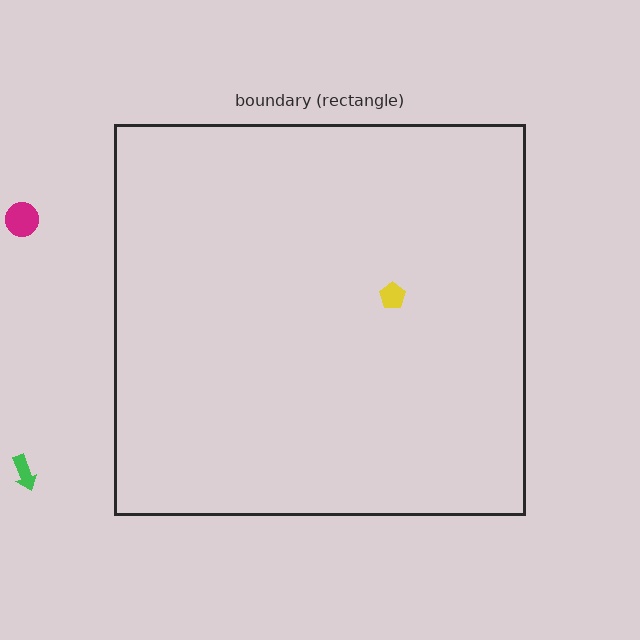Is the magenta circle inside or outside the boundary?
Outside.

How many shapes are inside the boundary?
1 inside, 2 outside.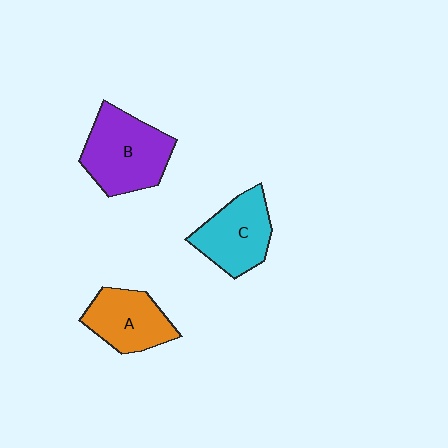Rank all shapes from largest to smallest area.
From largest to smallest: B (purple), C (cyan), A (orange).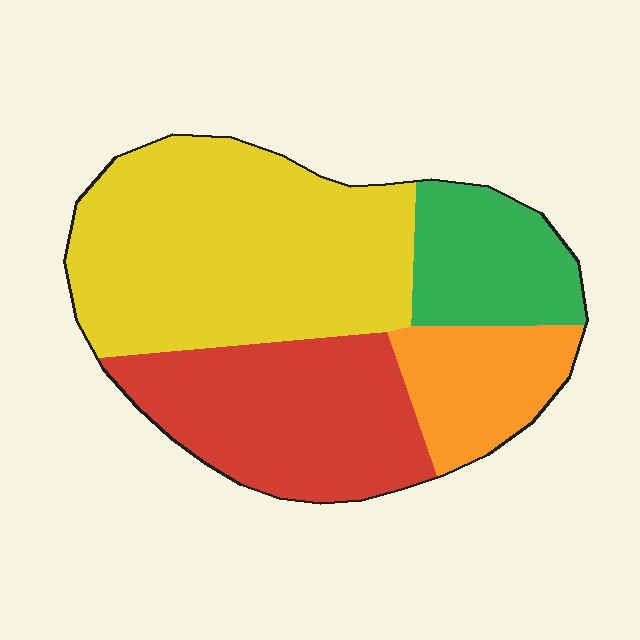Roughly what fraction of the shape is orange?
Orange takes up less than a sixth of the shape.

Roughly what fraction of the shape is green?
Green takes up about one sixth (1/6) of the shape.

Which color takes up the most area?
Yellow, at roughly 45%.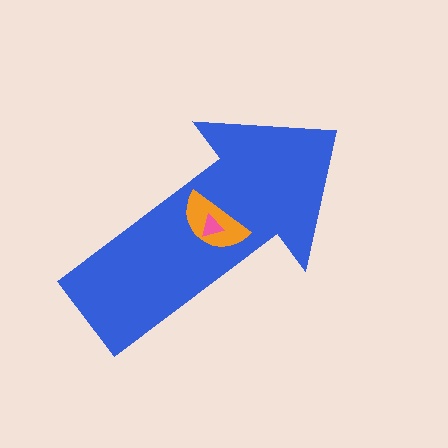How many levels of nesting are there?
3.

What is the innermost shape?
The pink triangle.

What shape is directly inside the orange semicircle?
The pink triangle.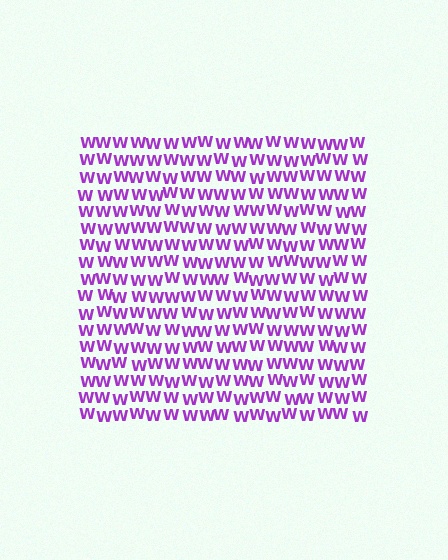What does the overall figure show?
The overall figure shows a square.